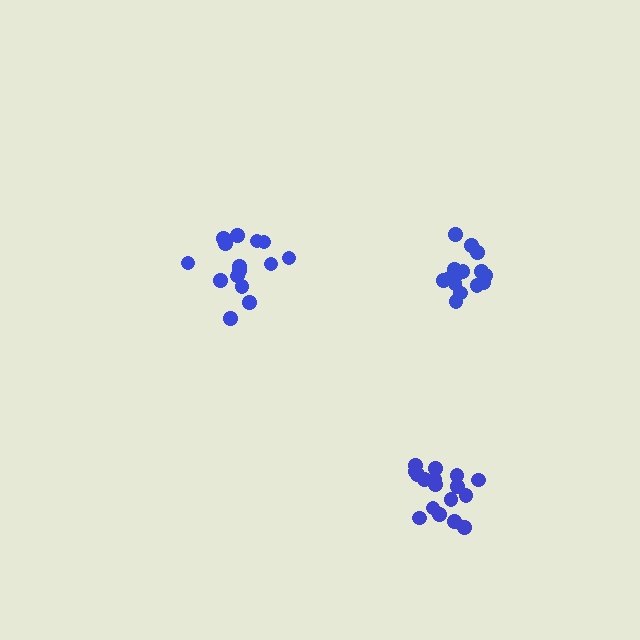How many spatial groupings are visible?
There are 3 spatial groupings.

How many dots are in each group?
Group 1: 15 dots, Group 2: 16 dots, Group 3: 17 dots (48 total).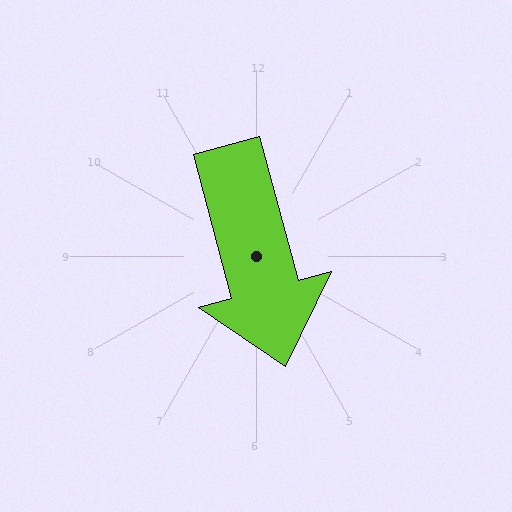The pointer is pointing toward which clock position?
Roughly 6 o'clock.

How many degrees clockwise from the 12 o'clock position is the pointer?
Approximately 165 degrees.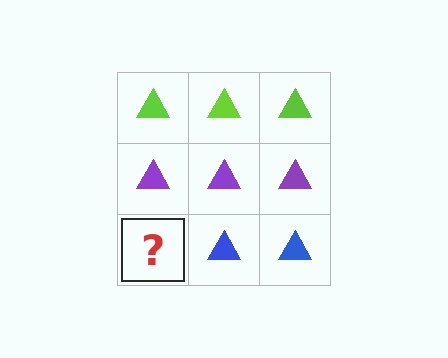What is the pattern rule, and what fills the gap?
The rule is that each row has a consistent color. The gap should be filled with a blue triangle.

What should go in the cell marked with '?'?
The missing cell should contain a blue triangle.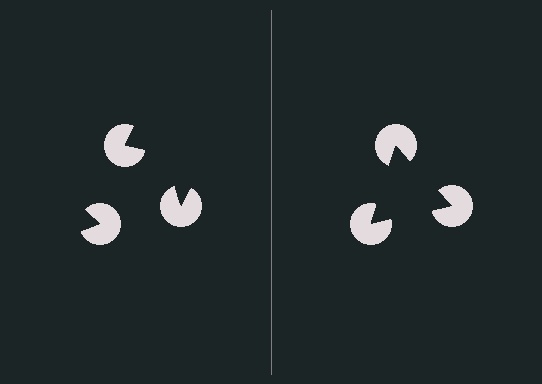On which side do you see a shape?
An illusory triangle appears on the right side. On the left side the wedge cuts are rotated, so no coherent shape forms.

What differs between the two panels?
The pac-man discs are positioned identically on both sides; only the wedge orientations differ. On the right they align to a triangle; on the left they are misaligned.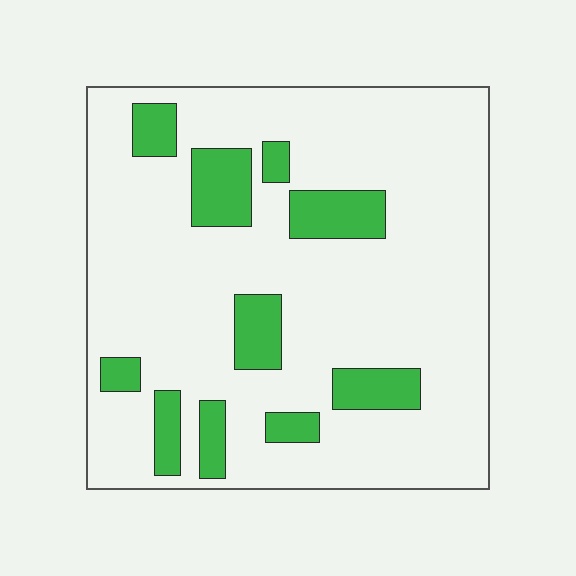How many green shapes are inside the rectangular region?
10.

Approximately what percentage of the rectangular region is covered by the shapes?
Approximately 15%.